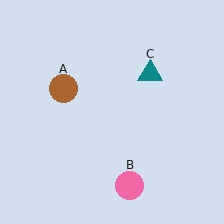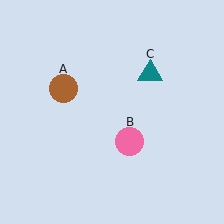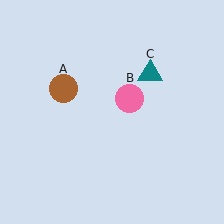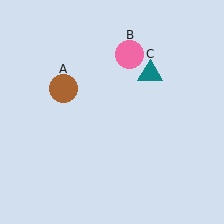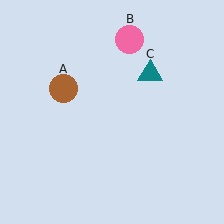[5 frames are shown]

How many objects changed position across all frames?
1 object changed position: pink circle (object B).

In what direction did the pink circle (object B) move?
The pink circle (object B) moved up.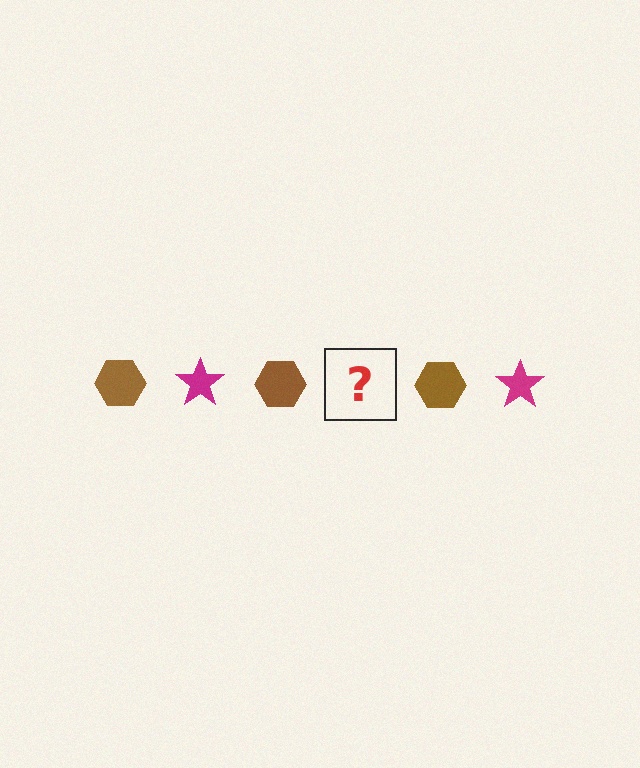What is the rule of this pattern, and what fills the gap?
The rule is that the pattern alternates between brown hexagon and magenta star. The gap should be filled with a magenta star.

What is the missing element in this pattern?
The missing element is a magenta star.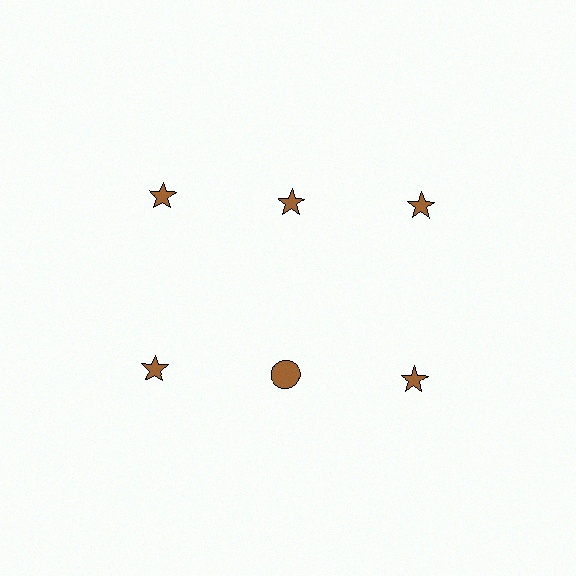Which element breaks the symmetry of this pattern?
The brown circle in the second row, second from left column breaks the symmetry. All other shapes are brown stars.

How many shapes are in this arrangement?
There are 6 shapes arranged in a grid pattern.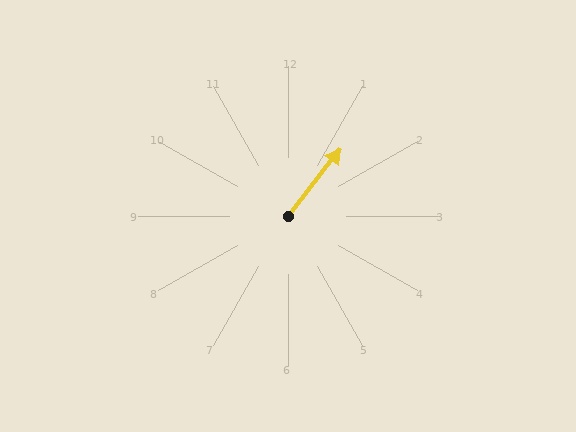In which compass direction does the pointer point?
Northeast.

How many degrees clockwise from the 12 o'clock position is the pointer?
Approximately 38 degrees.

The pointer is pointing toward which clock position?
Roughly 1 o'clock.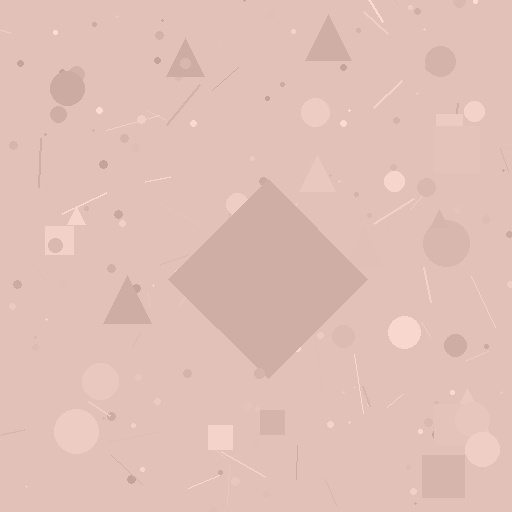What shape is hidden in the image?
A diamond is hidden in the image.